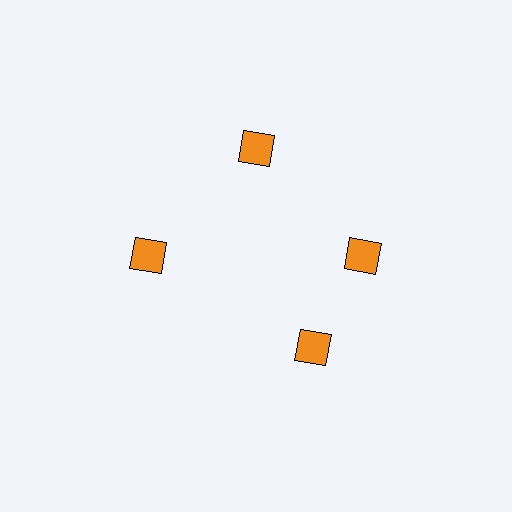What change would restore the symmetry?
The symmetry would be restored by rotating it back into even spacing with its neighbors so that all 4 diamonds sit at equal angles and equal distance from the center.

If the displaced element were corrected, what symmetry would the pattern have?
It would have 4-fold rotational symmetry — the pattern would map onto itself every 90 degrees.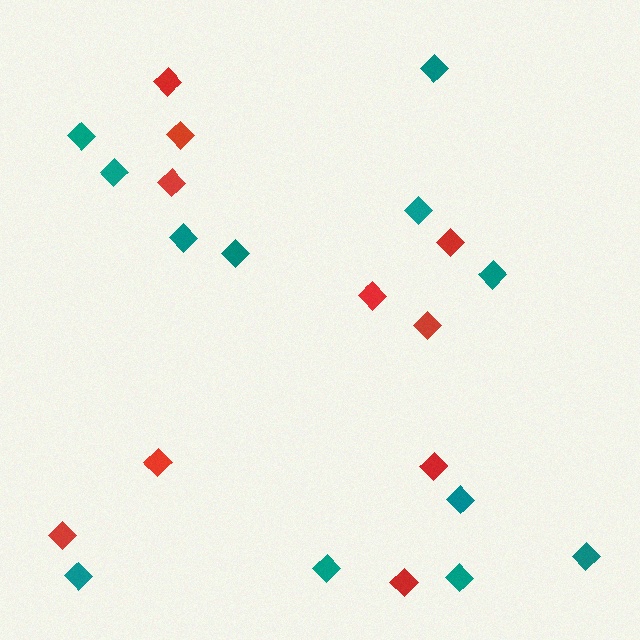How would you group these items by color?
There are 2 groups: one group of red diamonds (10) and one group of teal diamonds (12).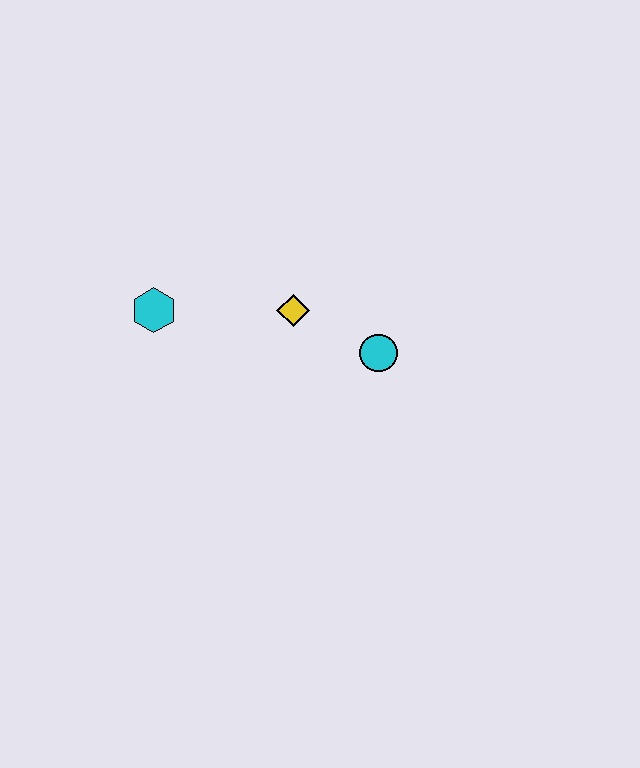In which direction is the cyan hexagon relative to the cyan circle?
The cyan hexagon is to the left of the cyan circle.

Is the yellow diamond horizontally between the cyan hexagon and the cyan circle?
Yes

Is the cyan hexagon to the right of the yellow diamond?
No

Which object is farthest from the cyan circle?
The cyan hexagon is farthest from the cyan circle.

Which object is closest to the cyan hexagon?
The yellow diamond is closest to the cyan hexagon.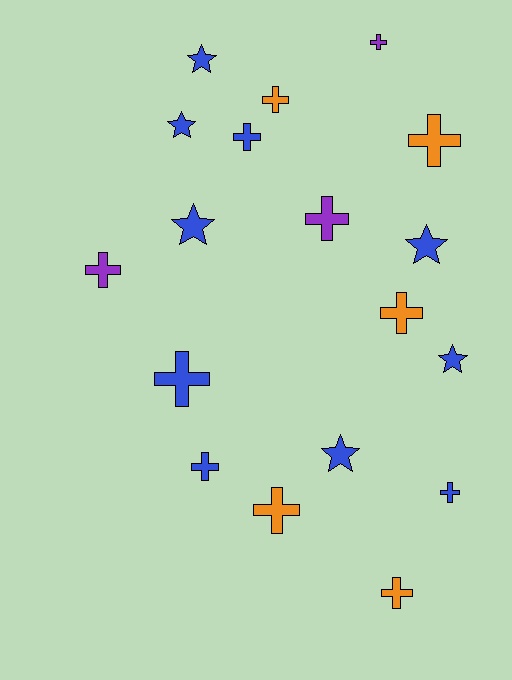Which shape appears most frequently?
Cross, with 12 objects.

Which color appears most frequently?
Blue, with 10 objects.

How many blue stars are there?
There are 6 blue stars.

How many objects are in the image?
There are 18 objects.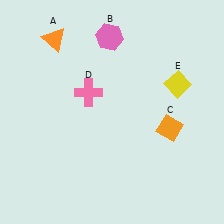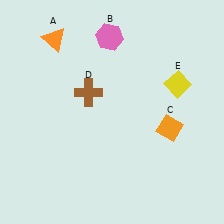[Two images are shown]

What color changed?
The cross (D) changed from pink in Image 1 to brown in Image 2.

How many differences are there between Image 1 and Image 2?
There is 1 difference between the two images.